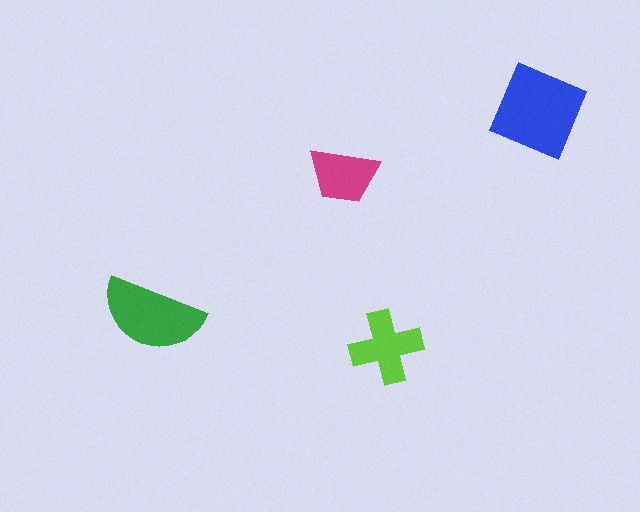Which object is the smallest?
The magenta trapezoid.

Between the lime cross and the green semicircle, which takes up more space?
The green semicircle.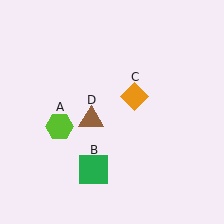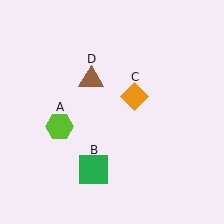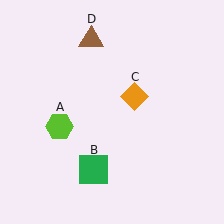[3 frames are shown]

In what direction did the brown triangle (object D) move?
The brown triangle (object D) moved up.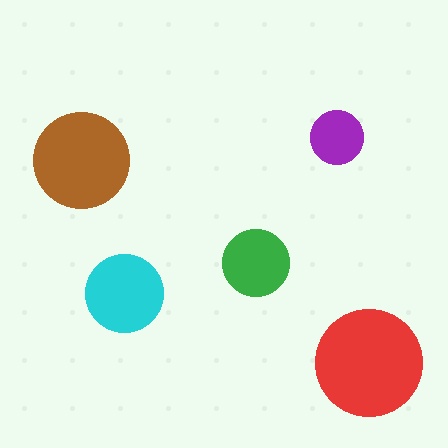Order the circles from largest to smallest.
the red one, the brown one, the cyan one, the green one, the purple one.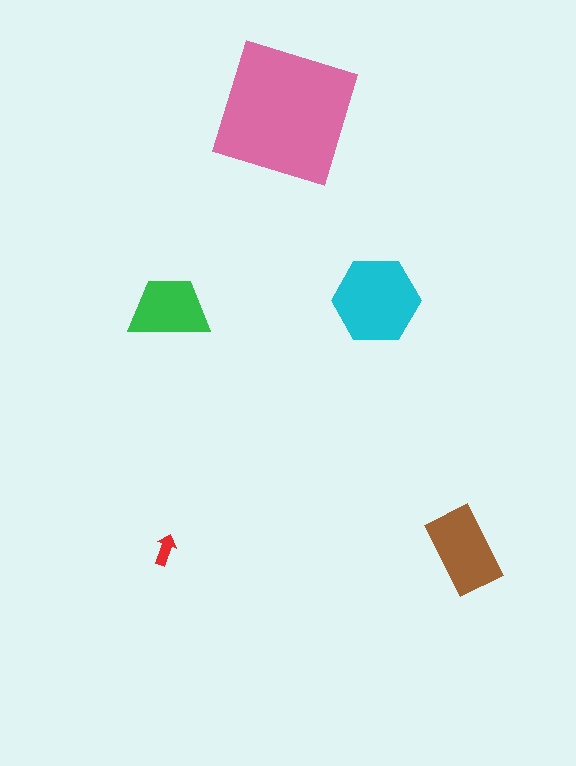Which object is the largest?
The pink square.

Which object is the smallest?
The red arrow.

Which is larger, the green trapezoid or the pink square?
The pink square.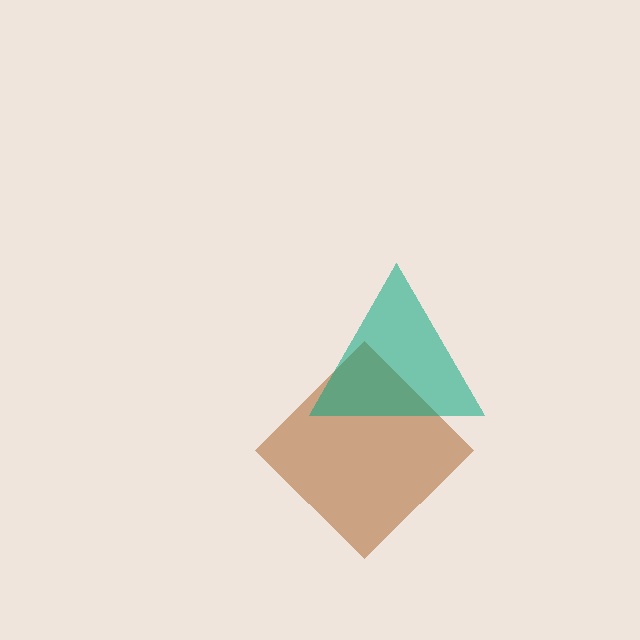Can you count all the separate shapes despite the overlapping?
Yes, there are 2 separate shapes.